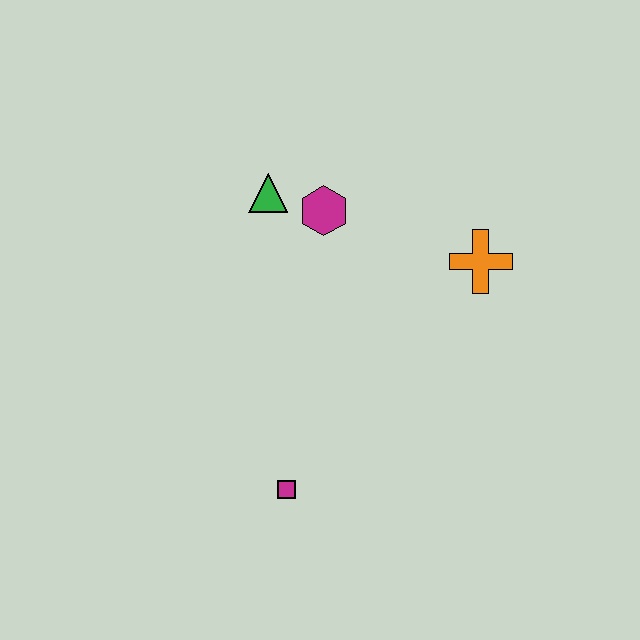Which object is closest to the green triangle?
The magenta hexagon is closest to the green triangle.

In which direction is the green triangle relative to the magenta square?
The green triangle is above the magenta square.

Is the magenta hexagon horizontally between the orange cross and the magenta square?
Yes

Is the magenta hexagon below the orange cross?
No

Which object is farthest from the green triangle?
The magenta square is farthest from the green triangle.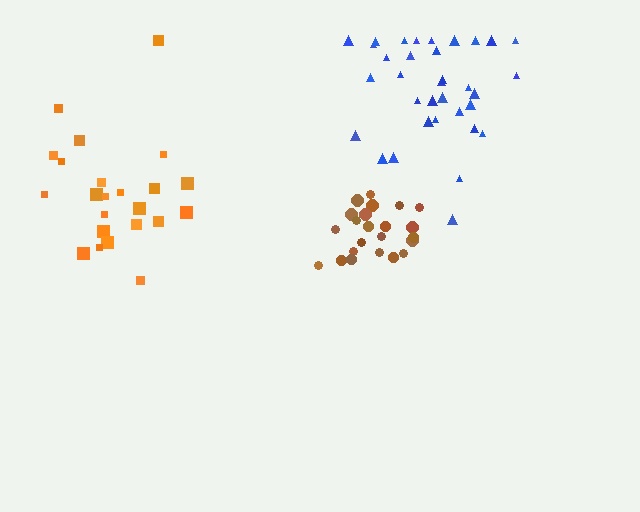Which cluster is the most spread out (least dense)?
Orange.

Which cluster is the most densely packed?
Brown.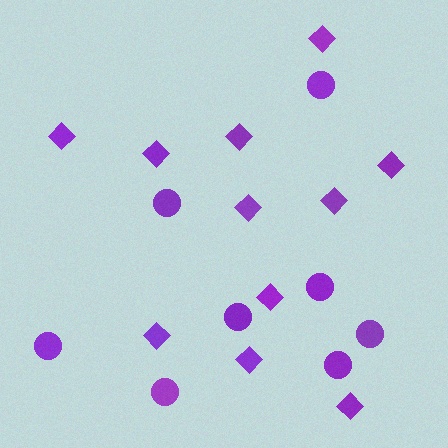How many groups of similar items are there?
There are 2 groups: one group of diamonds (11) and one group of circles (8).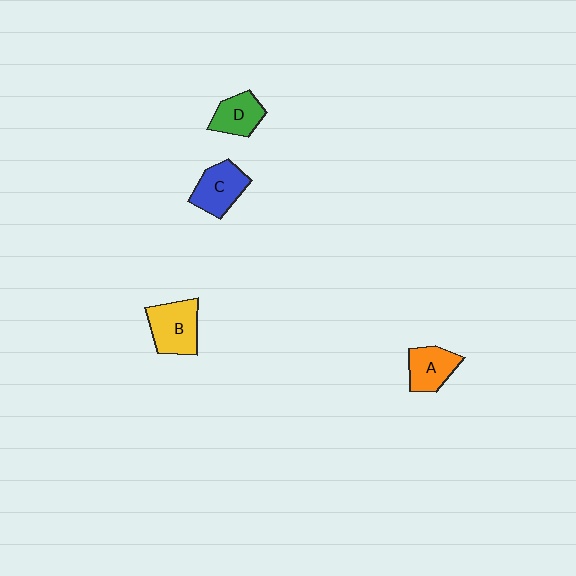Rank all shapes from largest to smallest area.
From largest to smallest: B (yellow), C (blue), A (orange), D (green).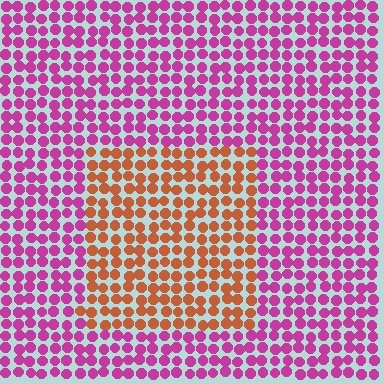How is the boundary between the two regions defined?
The boundary is defined purely by a slight shift in hue (about 60 degrees). Spacing, size, and orientation are identical on both sides.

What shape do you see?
I see a rectangle.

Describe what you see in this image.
The image is filled with small magenta elements in a uniform arrangement. A rectangle-shaped region is visible where the elements are tinted to a slightly different hue, forming a subtle color boundary.